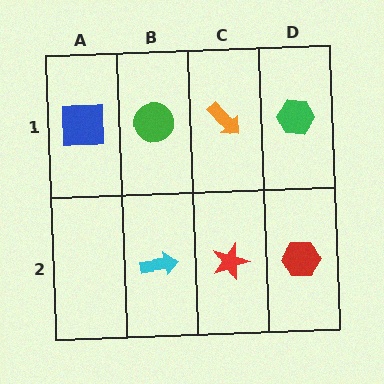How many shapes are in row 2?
3 shapes.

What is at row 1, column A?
A blue square.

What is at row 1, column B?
A green circle.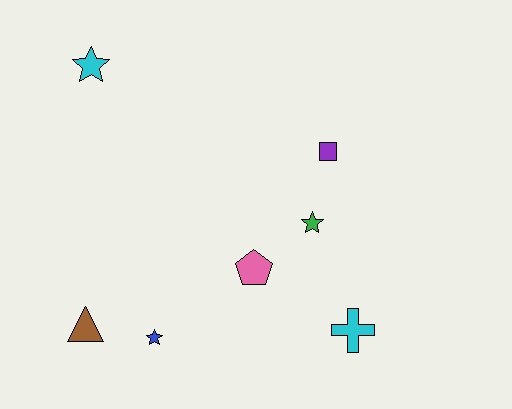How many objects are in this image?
There are 7 objects.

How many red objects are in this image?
There are no red objects.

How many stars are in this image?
There are 3 stars.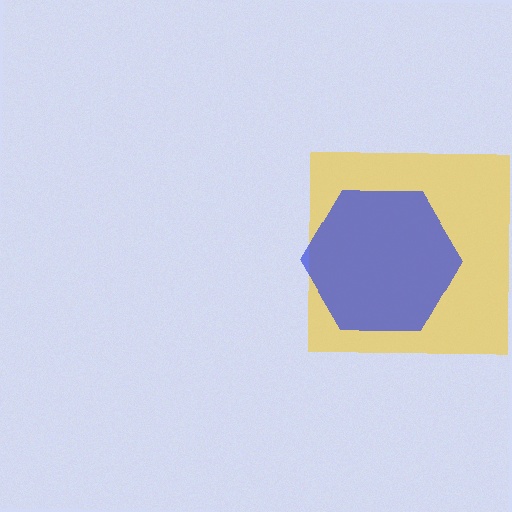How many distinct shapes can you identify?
There are 2 distinct shapes: a yellow square, a blue hexagon.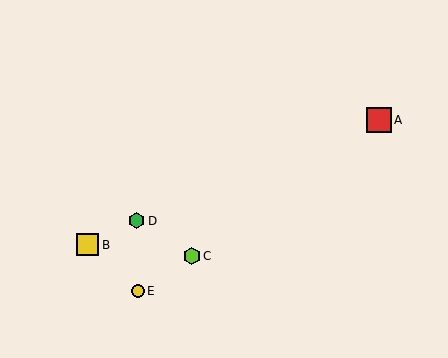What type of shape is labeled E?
Shape E is a yellow circle.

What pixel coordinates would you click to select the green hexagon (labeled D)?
Click at (136, 221) to select the green hexagon D.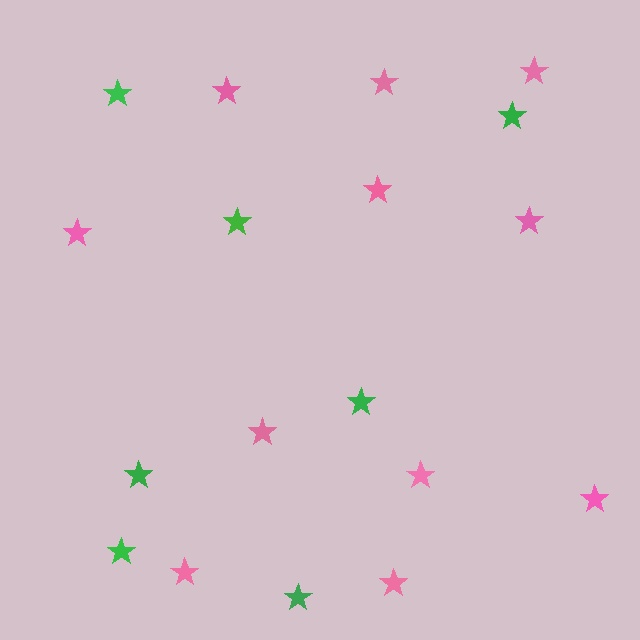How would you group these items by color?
There are 2 groups: one group of pink stars (11) and one group of green stars (7).